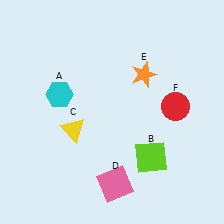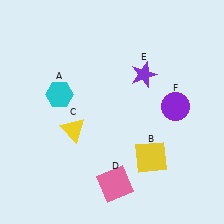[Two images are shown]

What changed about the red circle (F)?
In Image 1, F is red. In Image 2, it changed to purple.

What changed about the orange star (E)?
In Image 1, E is orange. In Image 2, it changed to purple.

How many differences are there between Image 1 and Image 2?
There are 3 differences between the two images.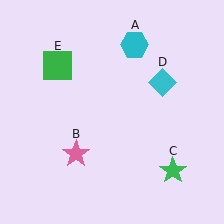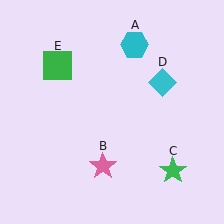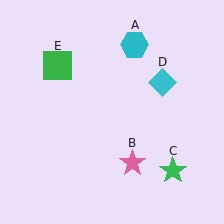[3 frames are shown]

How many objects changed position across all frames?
1 object changed position: pink star (object B).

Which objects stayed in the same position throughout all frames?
Cyan hexagon (object A) and green star (object C) and cyan diamond (object D) and green square (object E) remained stationary.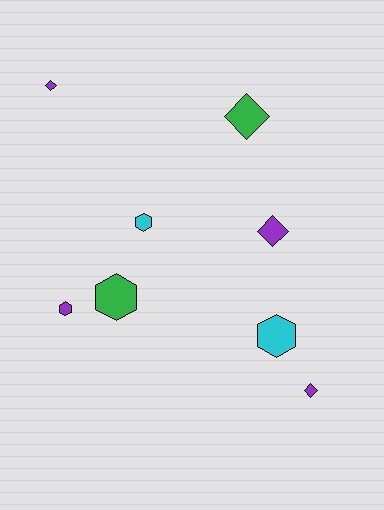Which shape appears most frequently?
Hexagon, with 4 objects.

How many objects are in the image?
There are 8 objects.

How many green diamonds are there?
There is 1 green diamond.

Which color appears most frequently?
Purple, with 4 objects.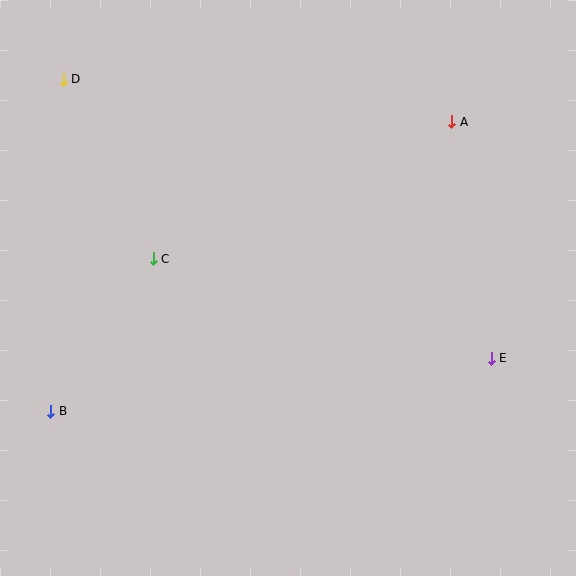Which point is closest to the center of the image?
Point C at (153, 259) is closest to the center.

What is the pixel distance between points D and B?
The distance between D and B is 332 pixels.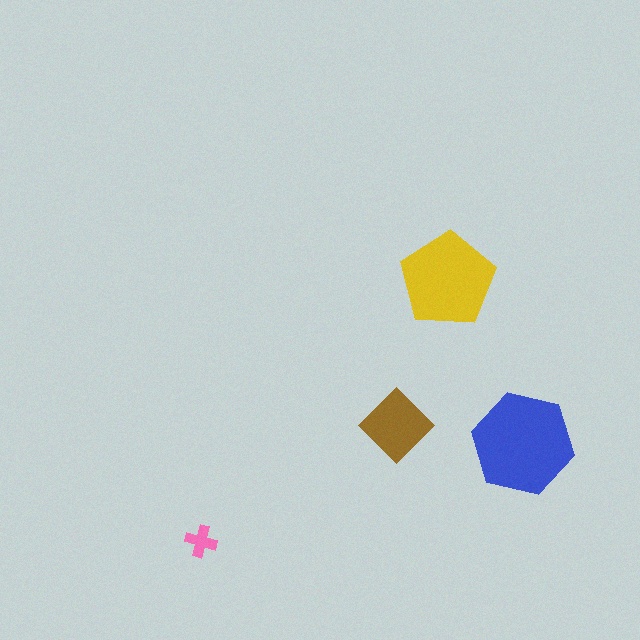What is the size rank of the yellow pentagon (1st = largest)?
2nd.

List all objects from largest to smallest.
The blue hexagon, the yellow pentagon, the brown diamond, the pink cross.